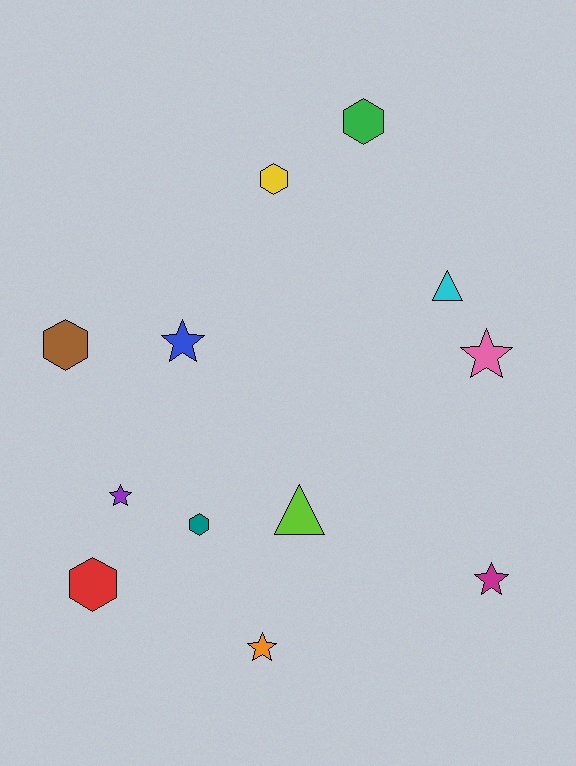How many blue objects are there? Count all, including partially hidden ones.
There is 1 blue object.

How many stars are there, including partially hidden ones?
There are 5 stars.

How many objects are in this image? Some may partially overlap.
There are 12 objects.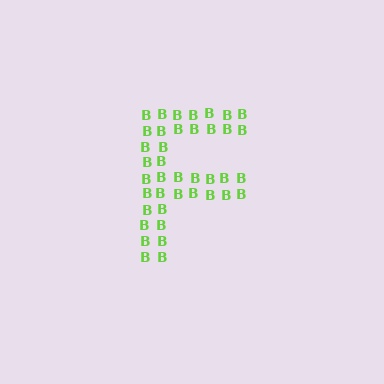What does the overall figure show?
The overall figure shows the letter F.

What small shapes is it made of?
It is made of small letter B's.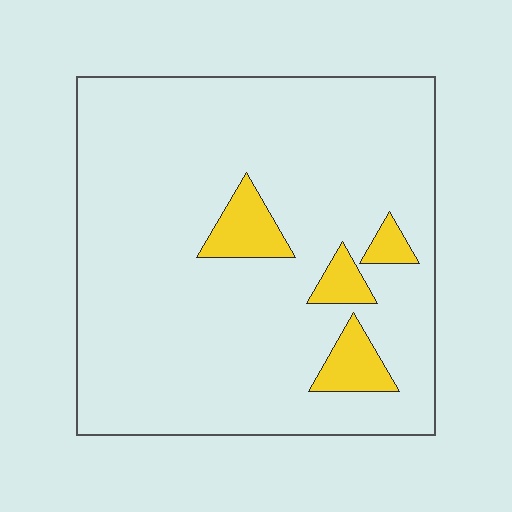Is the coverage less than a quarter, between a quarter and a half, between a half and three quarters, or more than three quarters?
Less than a quarter.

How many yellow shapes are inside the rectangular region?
4.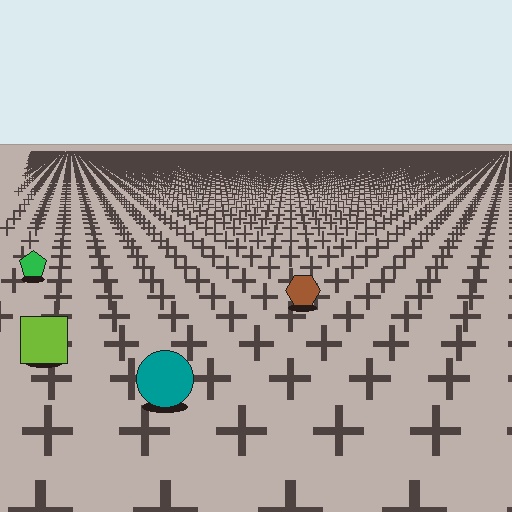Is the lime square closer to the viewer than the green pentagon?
Yes. The lime square is closer — you can tell from the texture gradient: the ground texture is coarser near it.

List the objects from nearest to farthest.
From nearest to farthest: the teal circle, the lime square, the brown hexagon, the green pentagon.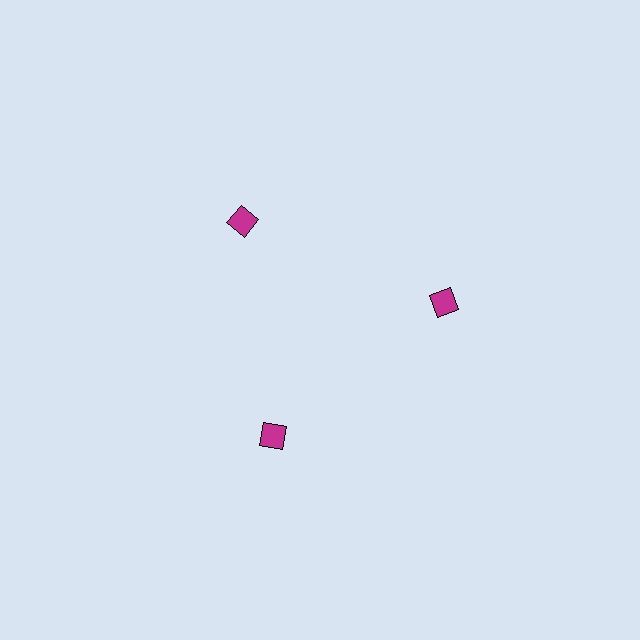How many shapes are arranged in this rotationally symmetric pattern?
There are 3 shapes, arranged in 3 groups of 1.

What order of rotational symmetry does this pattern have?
This pattern has 3-fold rotational symmetry.